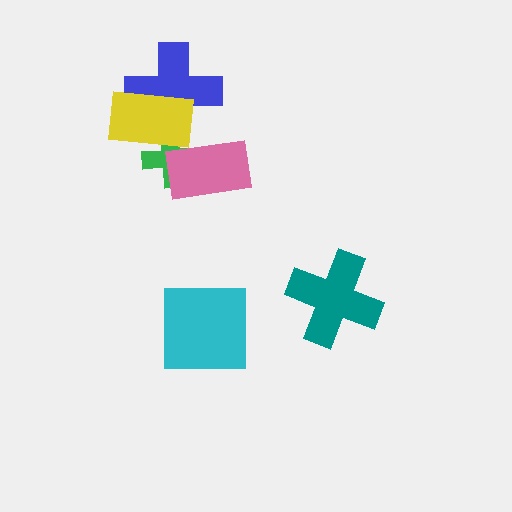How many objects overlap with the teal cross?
0 objects overlap with the teal cross.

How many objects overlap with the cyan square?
0 objects overlap with the cyan square.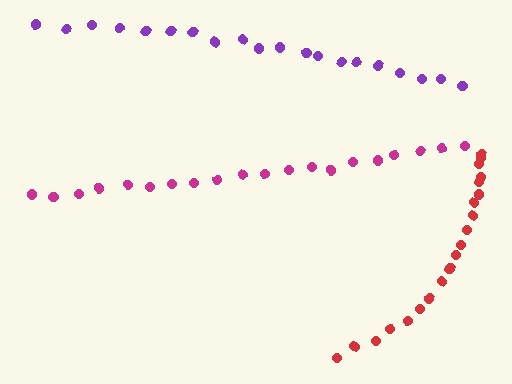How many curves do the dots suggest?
There are 3 distinct paths.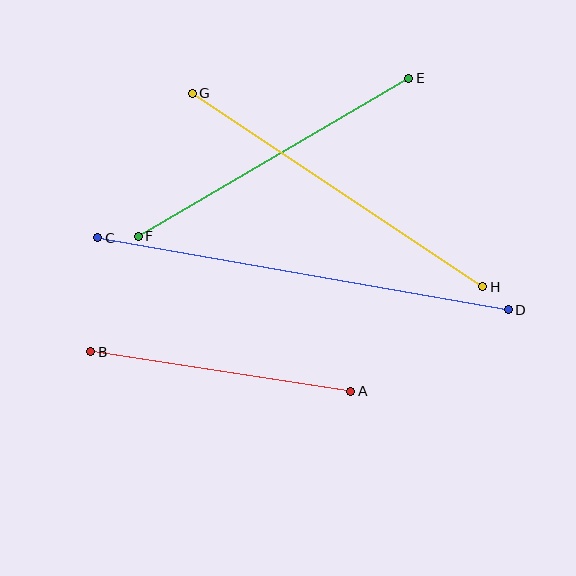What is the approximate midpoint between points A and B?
The midpoint is at approximately (221, 372) pixels.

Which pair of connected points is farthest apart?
Points C and D are farthest apart.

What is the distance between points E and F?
The distance is approximately 313 pixels.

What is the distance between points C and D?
The distance is approximately 417 pixels.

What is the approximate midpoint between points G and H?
The midpoint is at approximately (337, 190) pixels.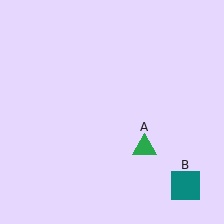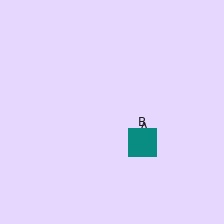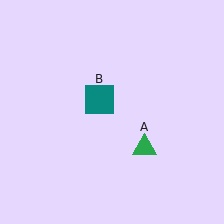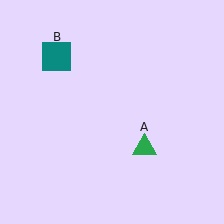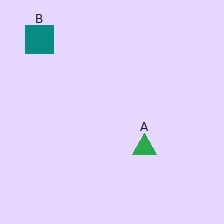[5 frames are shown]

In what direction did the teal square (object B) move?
The teal square (object B) moved up and to the left.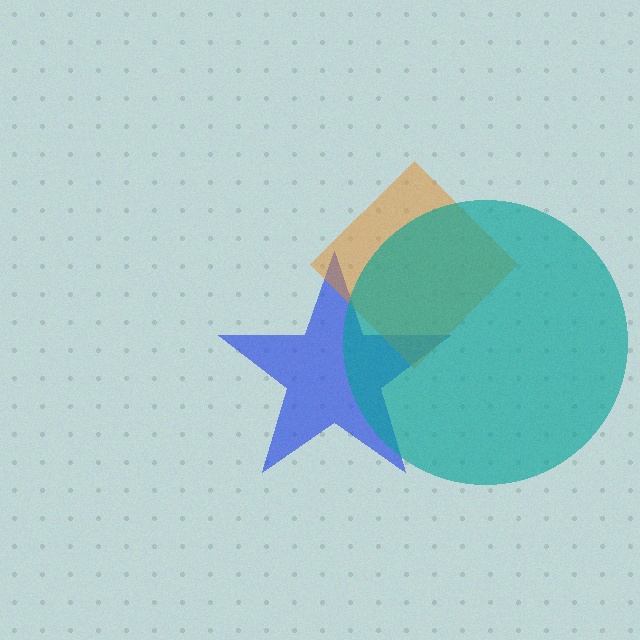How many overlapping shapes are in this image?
There are 3 overlapping shapes in the image.